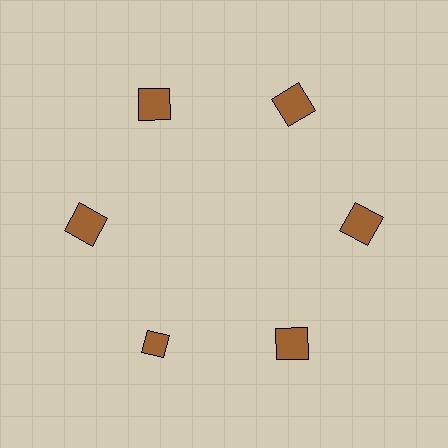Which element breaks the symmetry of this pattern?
The brown diamond at roughly the 7 o'clock position breaks the symmetry. All other shapes are brown squares.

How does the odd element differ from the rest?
It has a different shape: diamond instead of square.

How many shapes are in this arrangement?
There are 6 shapes arranged in a ring pattern.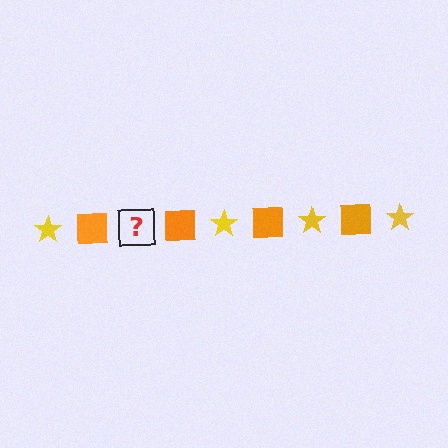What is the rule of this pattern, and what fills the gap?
The rule is that the pattern alternates between yellow star and orange square. The gap should be filled with a yellow star.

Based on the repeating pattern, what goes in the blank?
The blank should be a yellow star.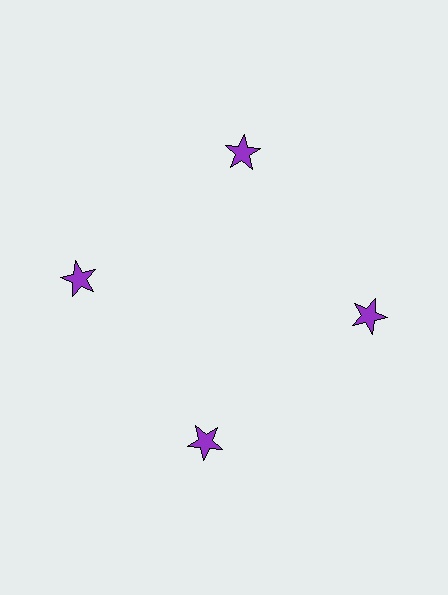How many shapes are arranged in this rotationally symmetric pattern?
There are 4 shapes, arranged in 4 groups of 1.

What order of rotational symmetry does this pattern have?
This pattern has 4-fold rotational symmetry.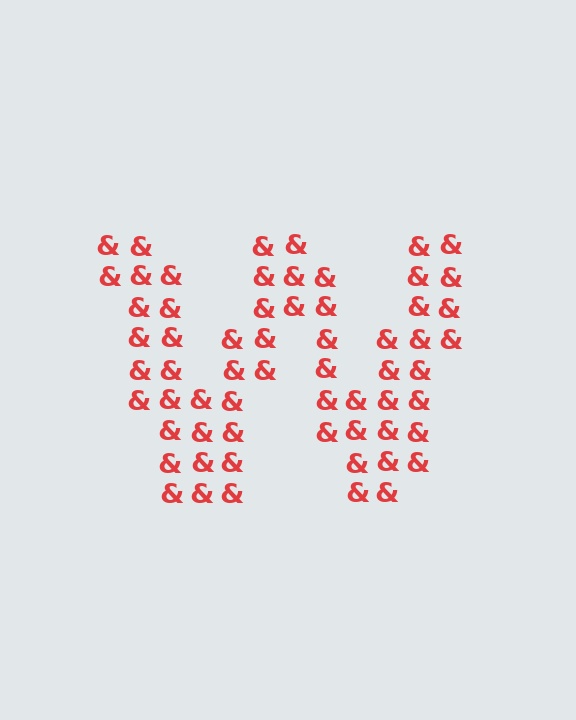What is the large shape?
The large shape is the letter W.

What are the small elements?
The small elements are ampersands.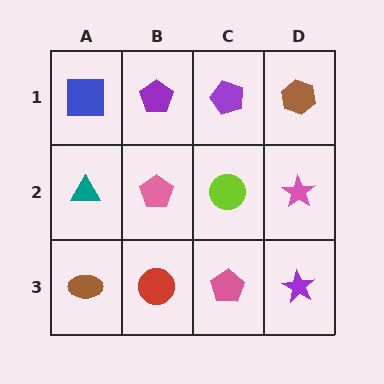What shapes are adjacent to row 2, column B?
A purple pentagon (row 1, column B), a red circle (row 3, column B), a teal triangle (row 2, column A), a lime circle (row 2, column C).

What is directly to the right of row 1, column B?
A purple pentagon.